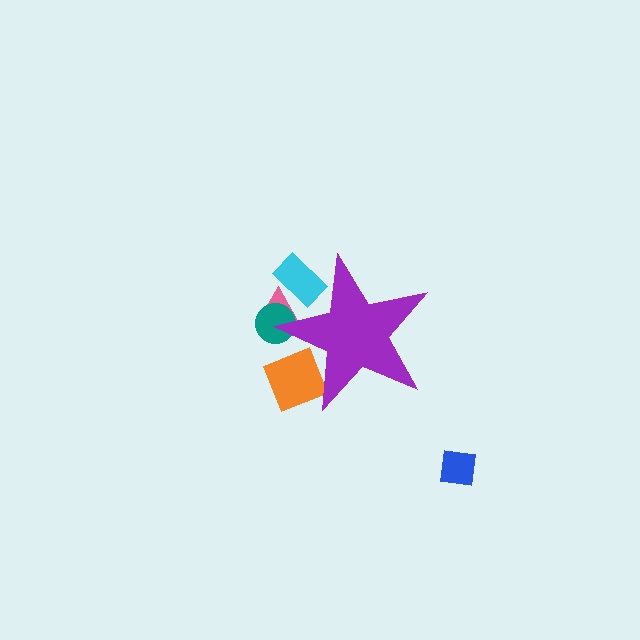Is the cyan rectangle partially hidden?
Yes, the cyan rectangle is partially hidden behind the purple star.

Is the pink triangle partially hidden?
Yes, the pink triangle is partially hidden behind the purple star.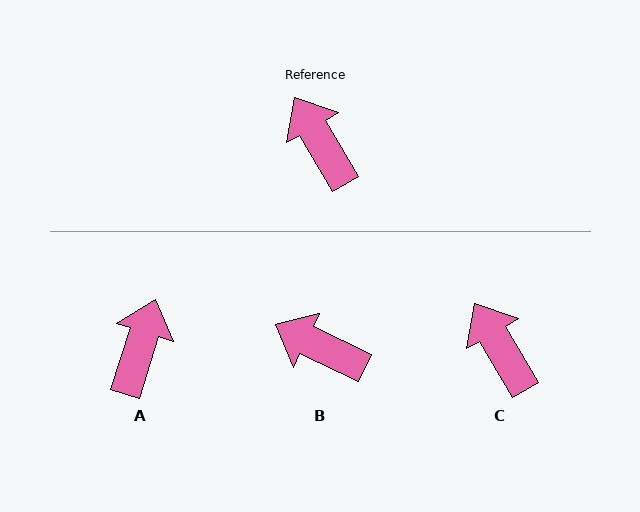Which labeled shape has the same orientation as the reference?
C.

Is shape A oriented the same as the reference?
No, it is off by about 48 degrees.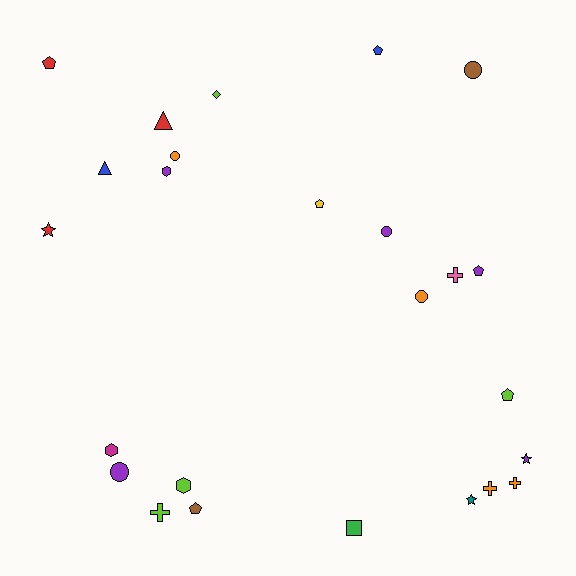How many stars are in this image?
There are 3 stars.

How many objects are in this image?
There are 25 objects.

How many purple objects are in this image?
There are 5 purple objects.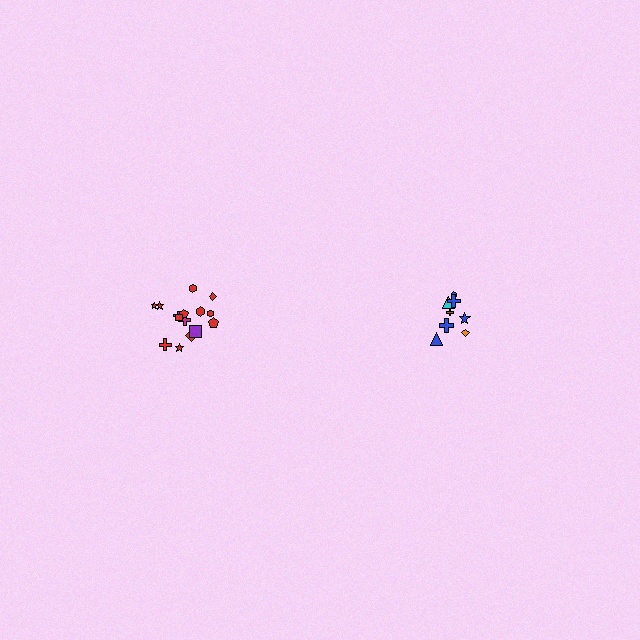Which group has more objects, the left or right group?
The left group.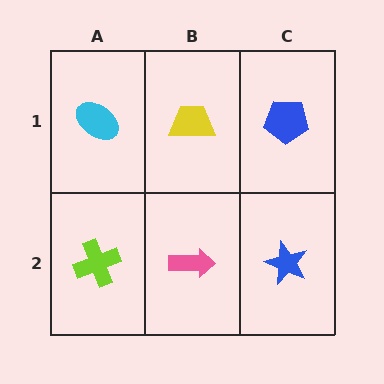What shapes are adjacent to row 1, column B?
A pink arrow (row 2, column B), a cyan ellipse (row 1, column A), a blue pentagon (row 1, column C).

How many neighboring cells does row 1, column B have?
3.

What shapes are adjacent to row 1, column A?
A lime cross (row 2, column A), a yellow trapezoid (row 1, column B).